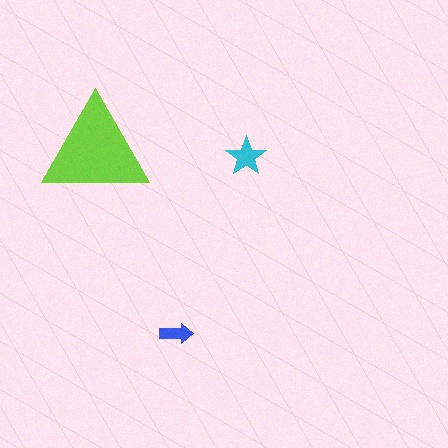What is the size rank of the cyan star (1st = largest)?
2nd.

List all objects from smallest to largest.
The blue arrow, the cyan star, the lime triangle.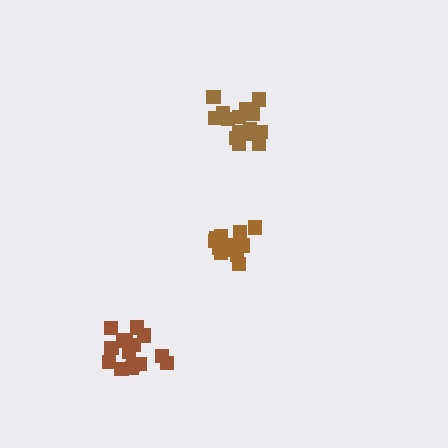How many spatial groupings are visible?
There are 3 spatial groupings.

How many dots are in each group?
Group 1: 15 dots, Group 2: 15 dots, Group 3: 15 dots (45 total).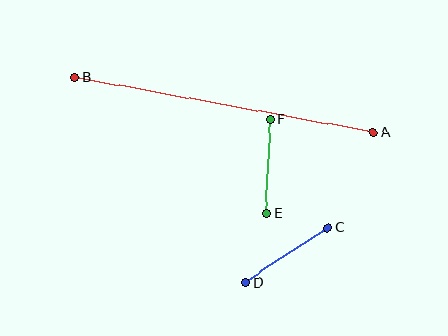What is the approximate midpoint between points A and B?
The midpoint is at approximately (224, 105) pixels.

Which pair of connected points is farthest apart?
Points A and B are farthest apart.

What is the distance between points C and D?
The distance is approximately 99 pixels.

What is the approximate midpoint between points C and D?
The midpoint is at approximately (286, 255) pixels.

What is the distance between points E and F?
The distance is approximately 94 pixels.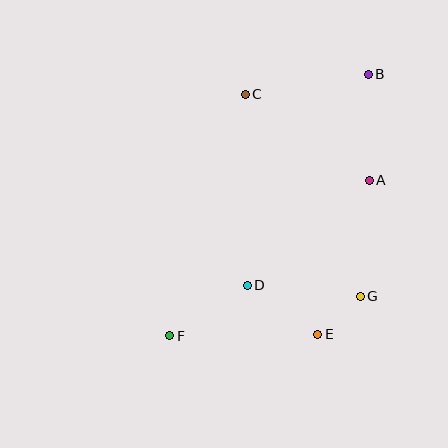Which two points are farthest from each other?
Points B and F are farthest from each other.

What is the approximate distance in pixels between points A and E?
The distance between A and E is approximately 162 pixels.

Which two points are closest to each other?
Points E and G are closest to each other.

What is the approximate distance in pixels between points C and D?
The distance between C and D is approximately 191 pixels.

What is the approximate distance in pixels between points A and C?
The distance between A and C is approximately 151 pixels.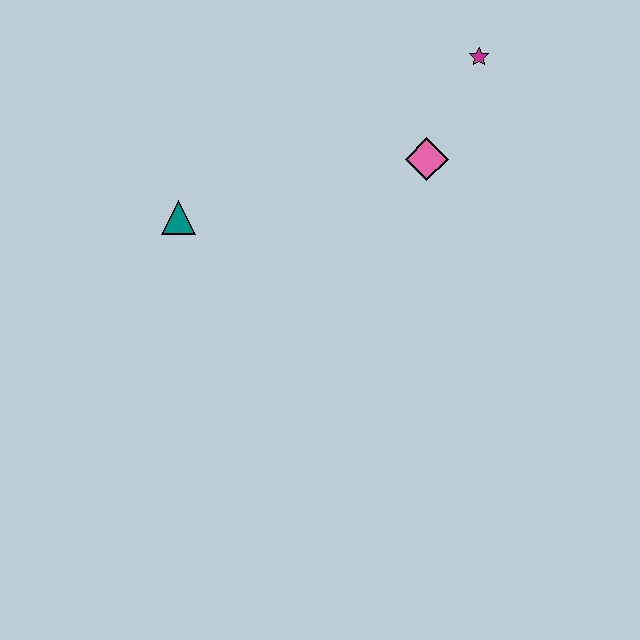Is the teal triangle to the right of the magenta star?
No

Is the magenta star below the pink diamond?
No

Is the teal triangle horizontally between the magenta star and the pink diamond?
No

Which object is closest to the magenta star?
The pink diamond is closest to the magenta star.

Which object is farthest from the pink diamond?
The teal triangle is farthest from the pink diamond.